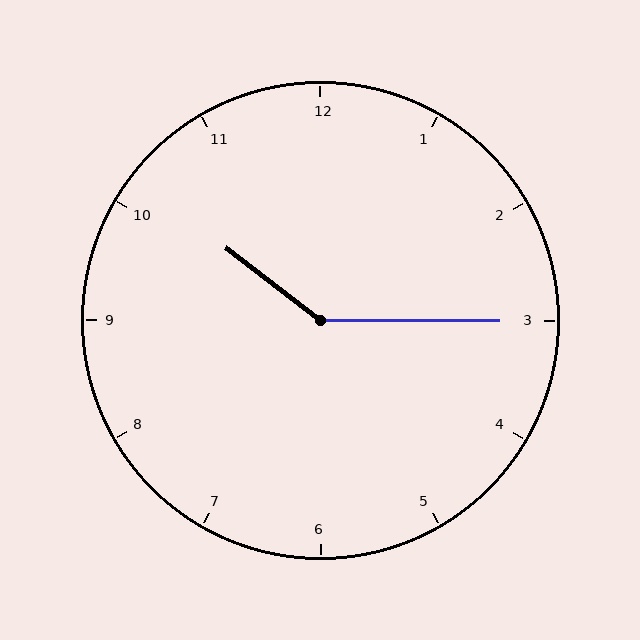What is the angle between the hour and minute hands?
Approximately 142 degrees.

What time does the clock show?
10:15.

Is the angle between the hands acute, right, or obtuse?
It is obtuse.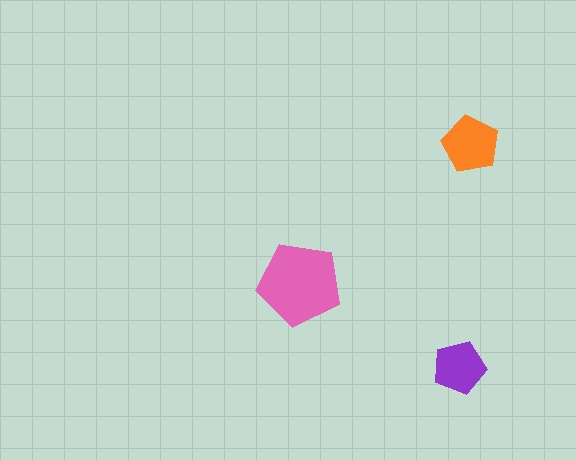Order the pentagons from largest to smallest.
the pink one, the orange one, the purple one.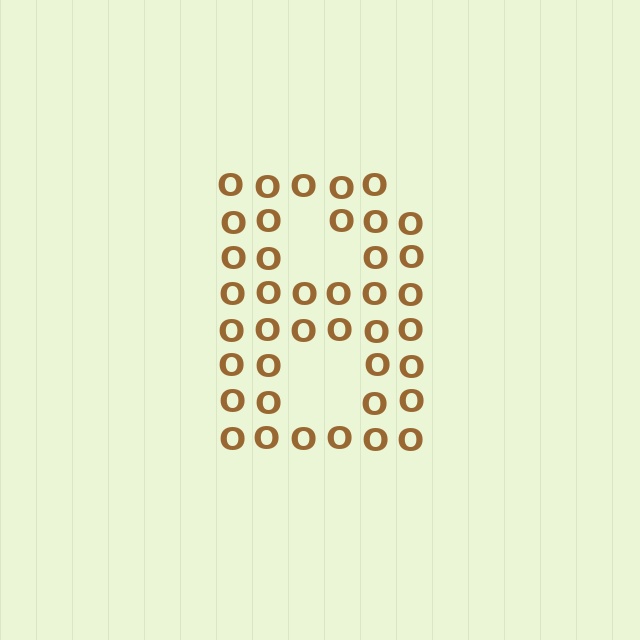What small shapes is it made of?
It is made of small letter O's.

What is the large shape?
The large shape is the letter B.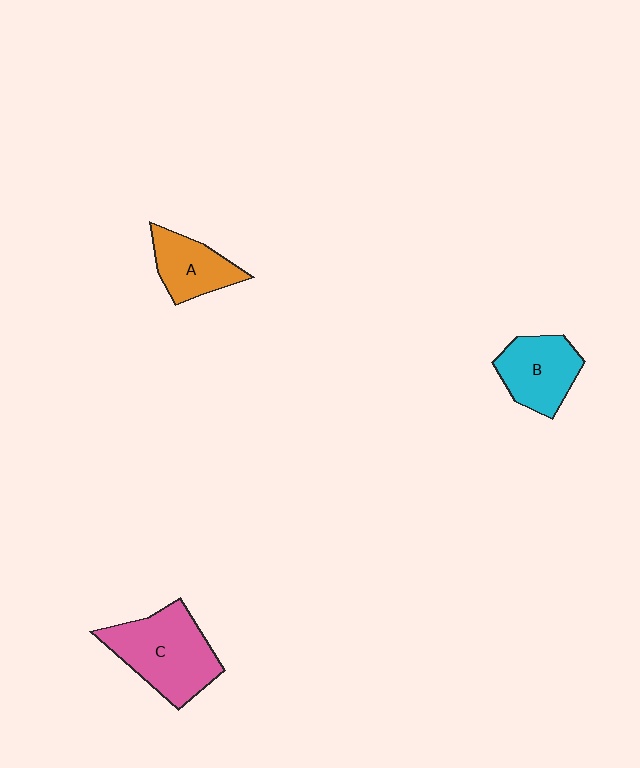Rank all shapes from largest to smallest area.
From largest to smallest: C (pink), B (cyan), A (orange).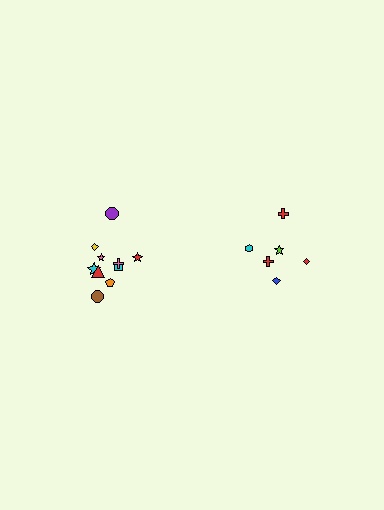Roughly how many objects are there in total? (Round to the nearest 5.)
Roughly 15 objects in total.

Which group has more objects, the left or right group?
The left group.